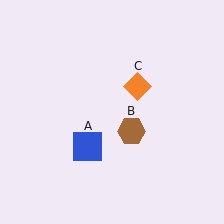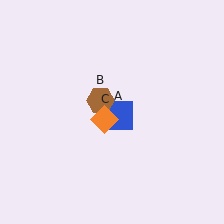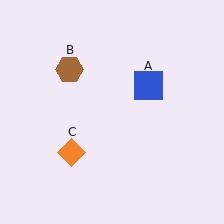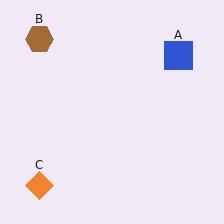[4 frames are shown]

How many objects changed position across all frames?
3 objects changed position: blue square (object A), brown hexagon (object B), orange diamond (object C).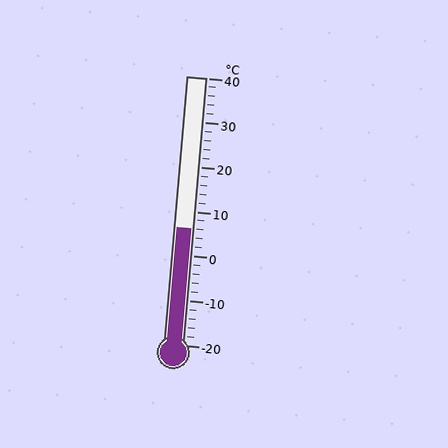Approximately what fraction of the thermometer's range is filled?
The thermometer is filled to approximately 45% of its range.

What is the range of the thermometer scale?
The thermometer scale ranges from -20°C to 40°C.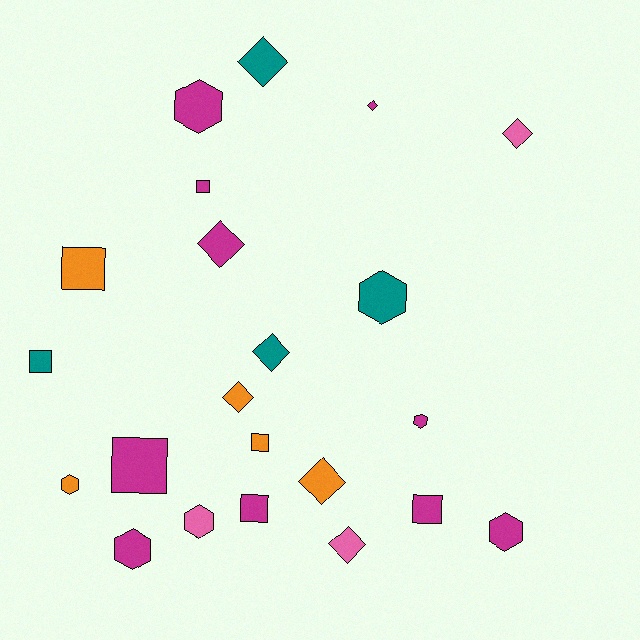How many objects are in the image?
There are 22 objects.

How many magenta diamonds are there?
There are 2 magenta diamonds.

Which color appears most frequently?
Magenta, with 10 objects.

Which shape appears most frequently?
Diamond, with 8 objects.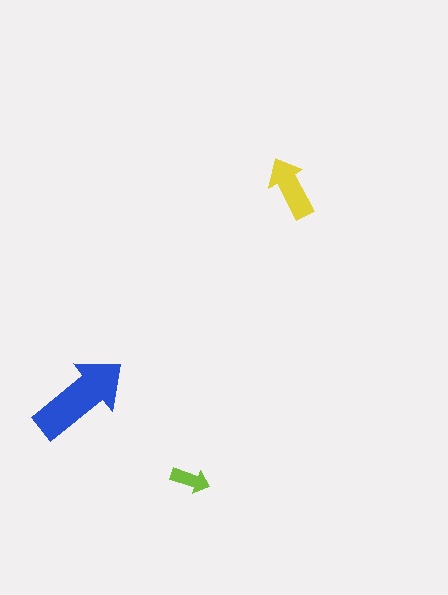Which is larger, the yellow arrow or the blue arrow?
The blue one.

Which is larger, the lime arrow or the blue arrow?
The blue one.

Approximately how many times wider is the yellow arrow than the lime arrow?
About 1.5 times wider.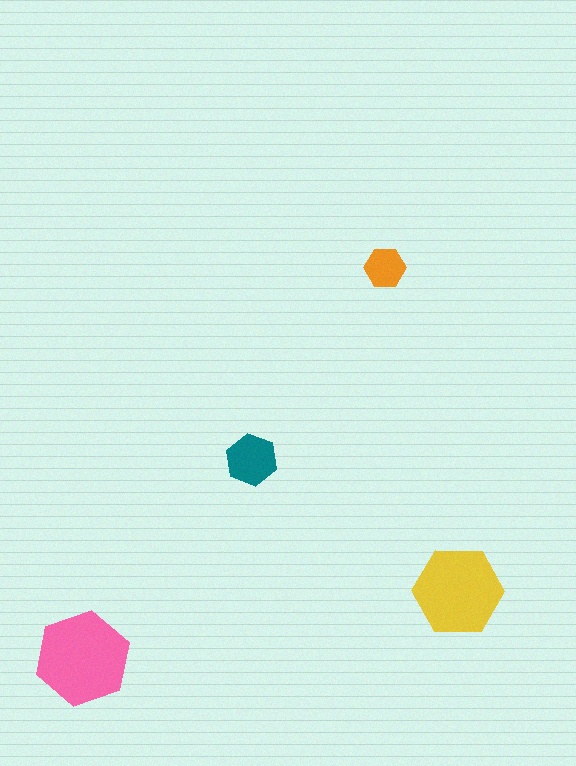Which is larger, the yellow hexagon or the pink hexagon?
The pink one.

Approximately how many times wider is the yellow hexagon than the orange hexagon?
About 2 times wider.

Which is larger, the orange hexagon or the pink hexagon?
The pink one.